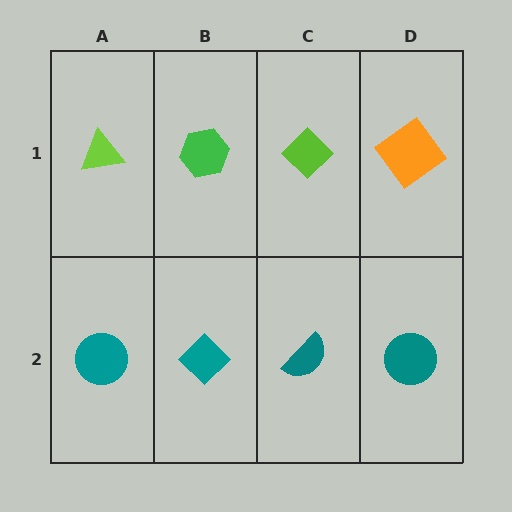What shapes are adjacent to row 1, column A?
A teal circle (row 2, column A), a green hexagon (row 1, column B).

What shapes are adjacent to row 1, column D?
A teal circle (row 2, column D), a lime diamond (row 1, column C).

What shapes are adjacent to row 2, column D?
An orange diamond (row 1, column D), a teal semicircle (row 2, column C).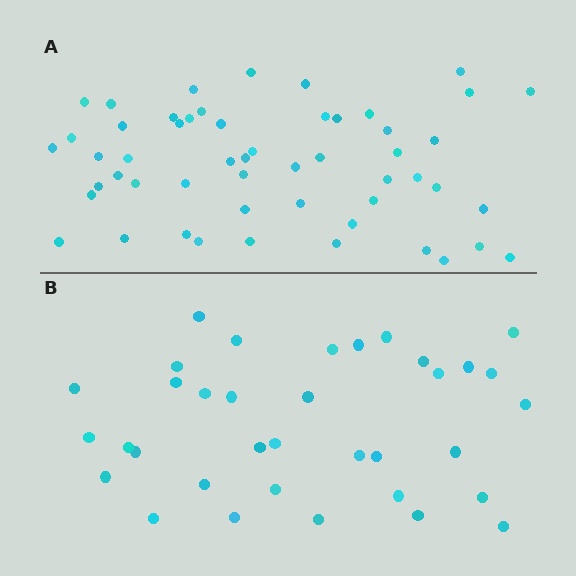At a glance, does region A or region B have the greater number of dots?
Region A (the top region) has more dots.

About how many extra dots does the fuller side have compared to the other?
Region A has approximately 20 more dots than region B.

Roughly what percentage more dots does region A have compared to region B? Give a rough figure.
About 50% more.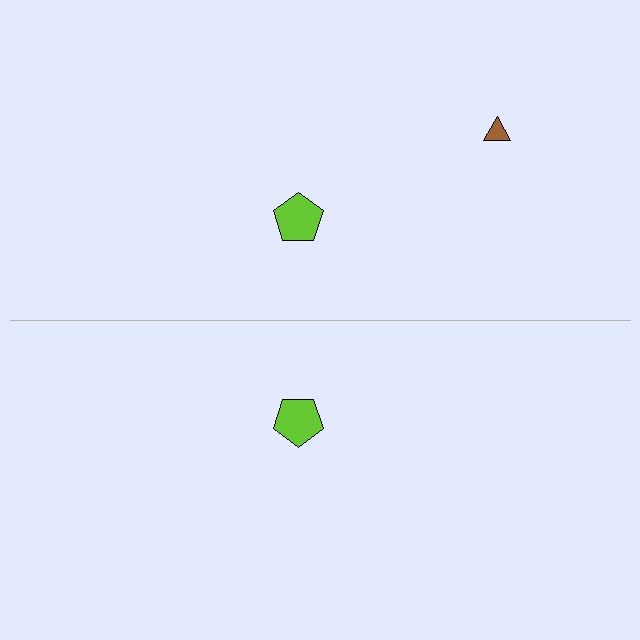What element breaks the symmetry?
A brown triangle is missing from the bottom side.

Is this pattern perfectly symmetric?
No, the pattern is not perfectly symmetric. A brown triangle is missing from the bottom side.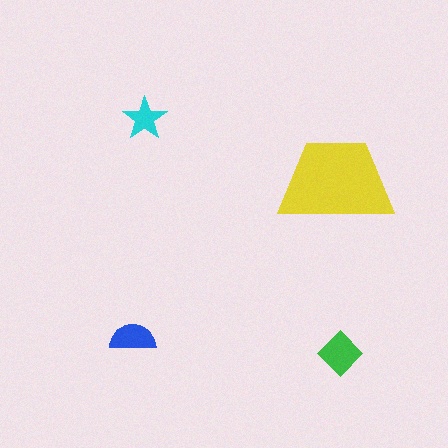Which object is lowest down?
The green diamond is bottommost.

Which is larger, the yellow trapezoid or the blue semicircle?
The yellow trapezoid.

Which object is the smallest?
The cyan star.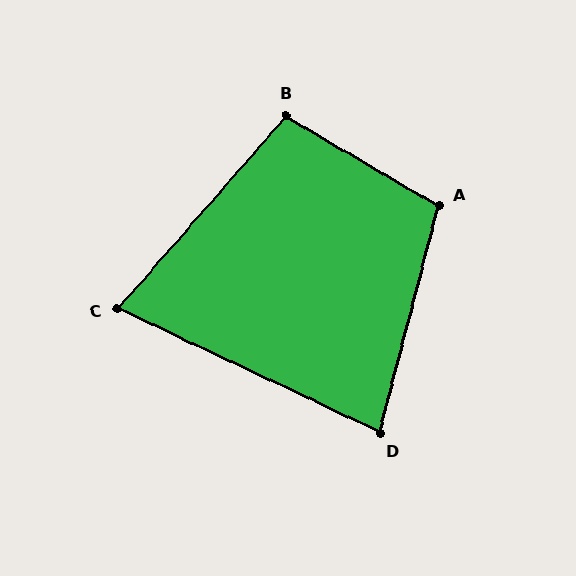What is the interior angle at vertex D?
Approximately 79 degrees (acute).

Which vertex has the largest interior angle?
A, at approximately 106 degrees.